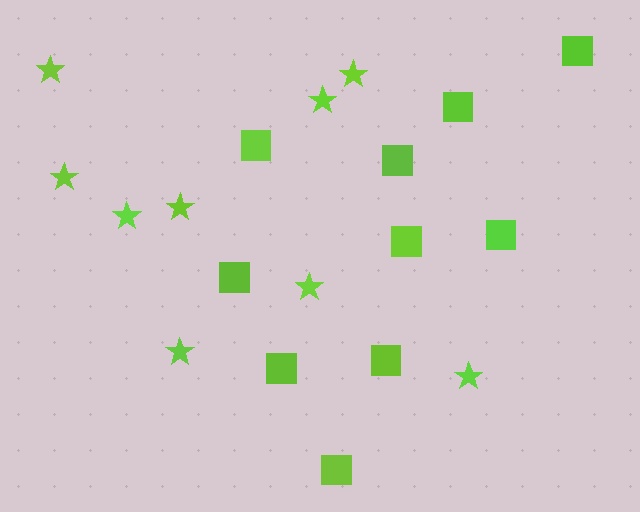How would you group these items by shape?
There are 2 groups: one group of stars (9) and one group of squares (10).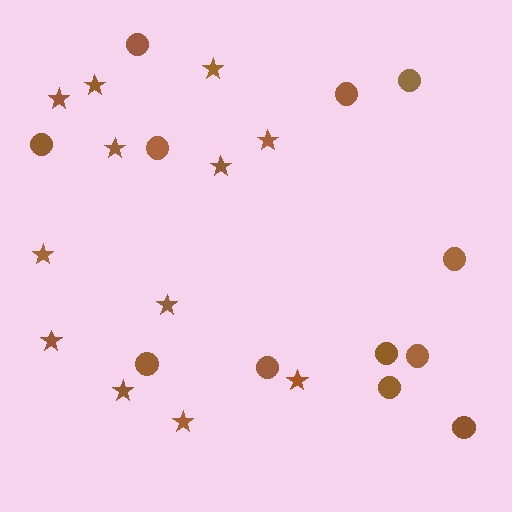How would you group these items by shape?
There are 2 groups: one group of stars (12) and one group of circles (12).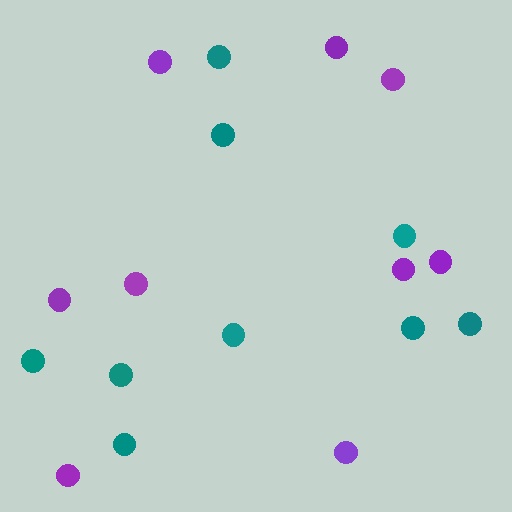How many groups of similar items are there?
There are 2 groups: one group of purple circles (9) and one group of teal circles (9).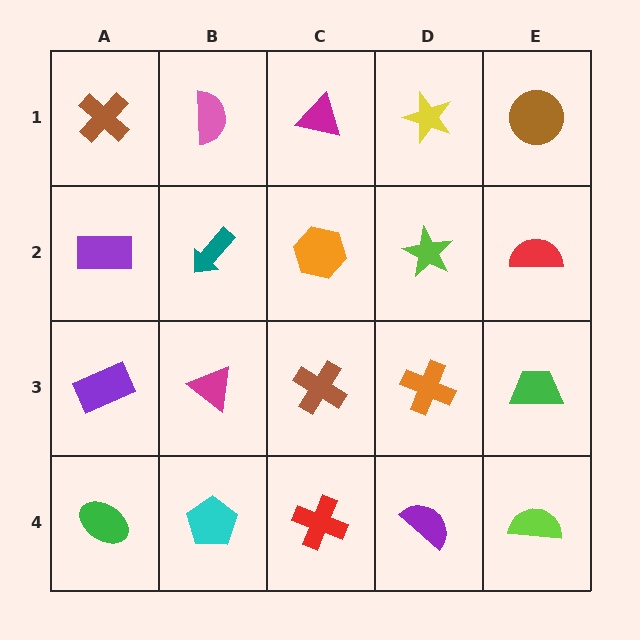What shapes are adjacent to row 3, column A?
A purple rectangle (row 2, column A), a green ellipse (row 4, column A), a magenta triangle (row 3, column B).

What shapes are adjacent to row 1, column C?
An orange hexagon (row 2, column C), a pink semicircle (row 1, column B), a yellow star (row 1, column D).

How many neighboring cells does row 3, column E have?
3.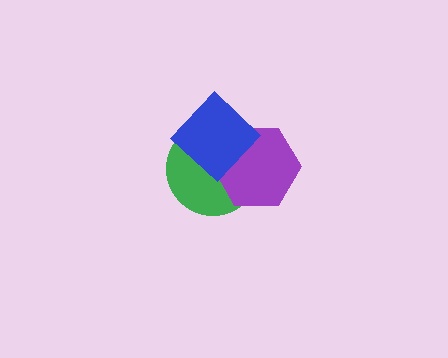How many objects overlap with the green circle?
2 objects overlap with the green circle.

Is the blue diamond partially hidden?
No, no other shape covers it.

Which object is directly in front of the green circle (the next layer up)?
The purple hexagon is directly in front of the green circle.